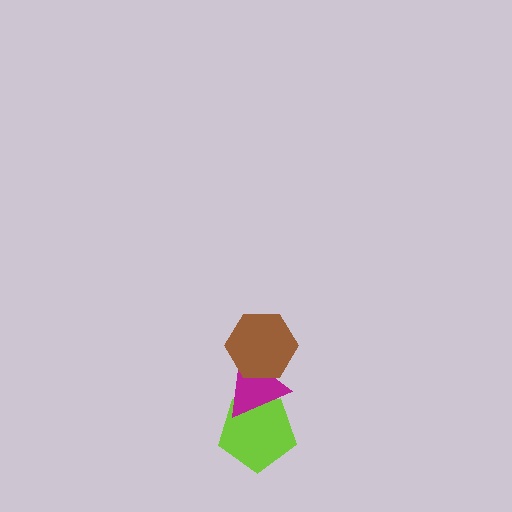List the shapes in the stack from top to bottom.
From top to bottom: the brown hexagon, the magenta triangle, the lime pentagon.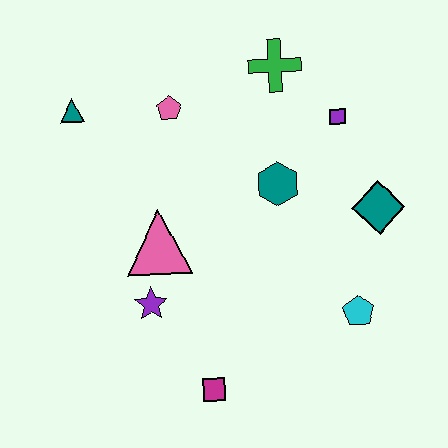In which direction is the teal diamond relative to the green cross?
The teal diamond is below the green cross.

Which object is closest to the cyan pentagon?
The teal diamond is closest to the cyan pentagon.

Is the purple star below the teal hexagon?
Yes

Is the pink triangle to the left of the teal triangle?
No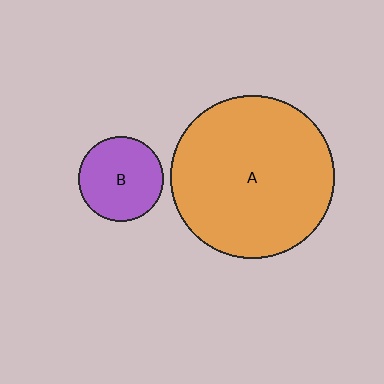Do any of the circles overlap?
No, none of the circles overlap.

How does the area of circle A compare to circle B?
Approximately 3.7 times.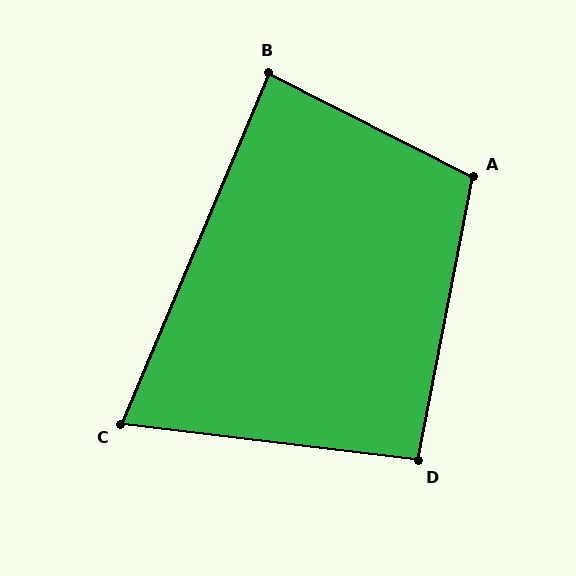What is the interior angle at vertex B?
Approximately 86 degrees (approximately right).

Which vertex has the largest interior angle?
A, at approximately 106 degrees.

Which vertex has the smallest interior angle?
C, at approximately 74 degrees.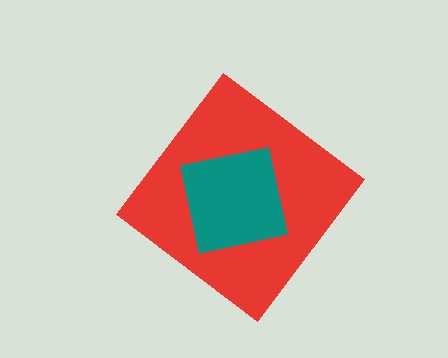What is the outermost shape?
The red diamond.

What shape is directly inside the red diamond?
The teal square.